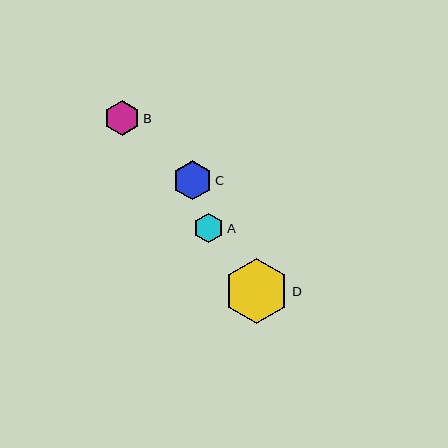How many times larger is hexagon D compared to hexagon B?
Hexagon D is approximately 1.9 times the size of hexagon B.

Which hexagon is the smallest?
Hexagon A is the smallest with a size of approximately 30 pixels.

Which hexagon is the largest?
Hexagon D is the largest with a size of approximately 65 pixels.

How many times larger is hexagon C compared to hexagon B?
Hexagon C is approximately 1.1 times the size of hexagon B.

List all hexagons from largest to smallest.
From largest to smallest: D, C, B, A.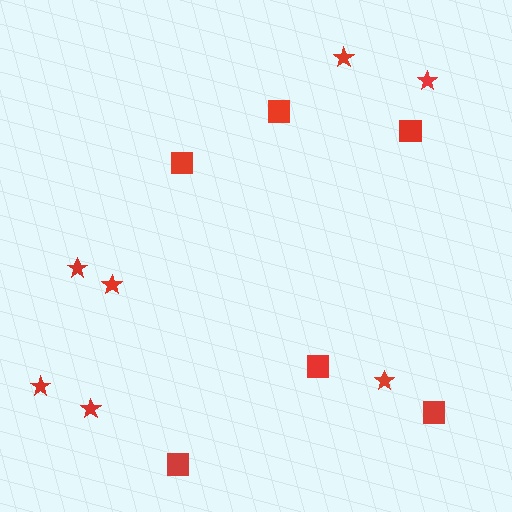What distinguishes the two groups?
There are 2 groups: one group of squares (6) and one group of stars (7).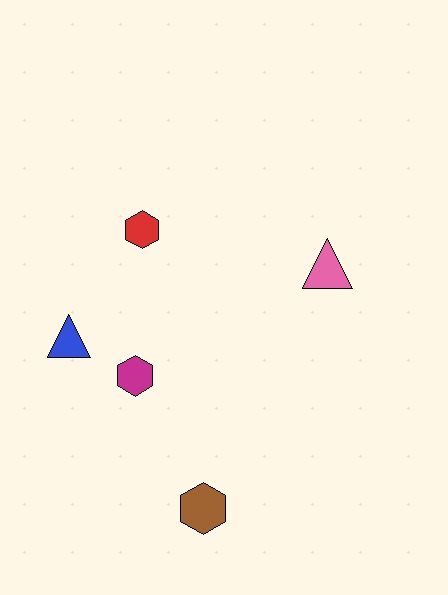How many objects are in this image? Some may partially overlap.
There are 5 objects.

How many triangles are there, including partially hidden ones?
There are 2 triangles.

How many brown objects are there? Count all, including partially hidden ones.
There is 1 brown object.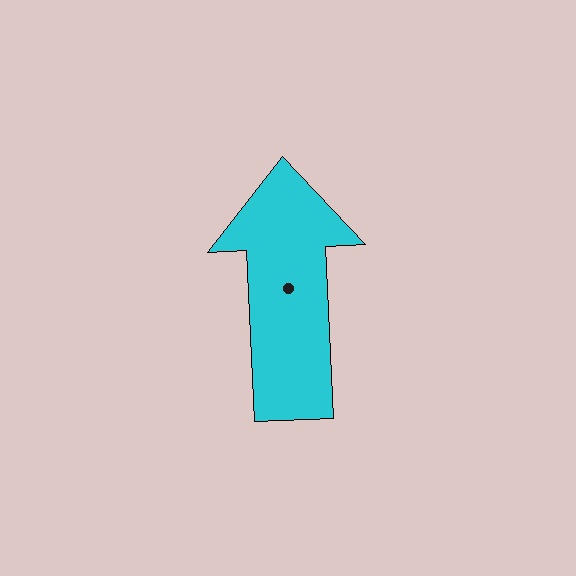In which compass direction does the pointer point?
North.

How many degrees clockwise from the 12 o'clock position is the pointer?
Approximately 357 degrees.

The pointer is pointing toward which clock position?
Roughly 12 o'clock.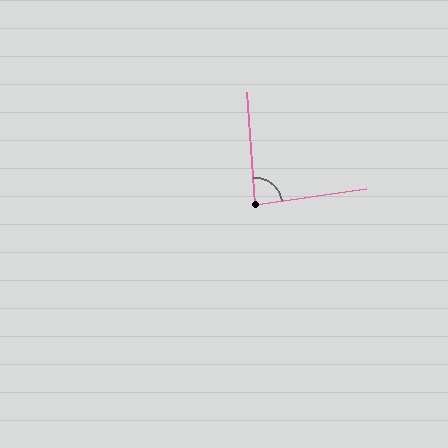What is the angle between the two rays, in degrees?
Approximately 86 degrees.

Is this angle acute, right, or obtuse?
It is approximately a right angle.